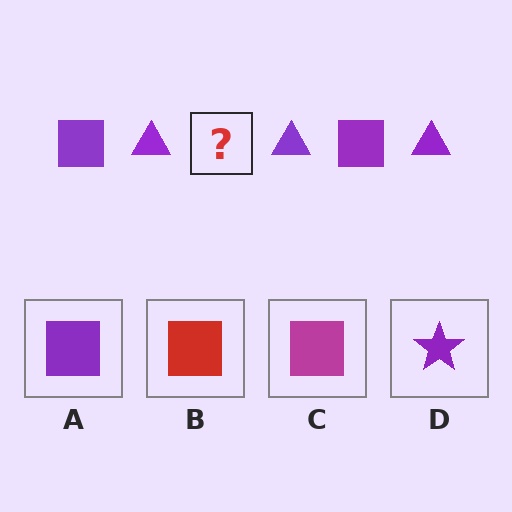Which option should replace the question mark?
Option A.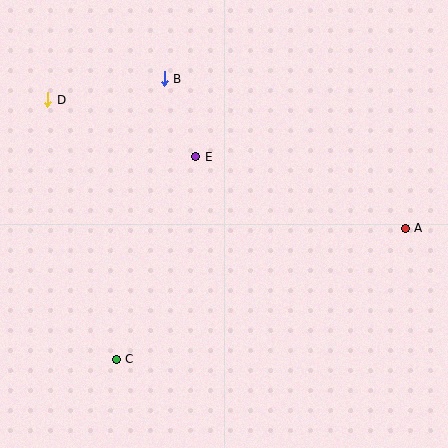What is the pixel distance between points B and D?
The distance between B and D is 118 pixels.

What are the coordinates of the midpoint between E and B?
The midpoint between E and B is at (180, 118).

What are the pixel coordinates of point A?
Point A is at (405, 228).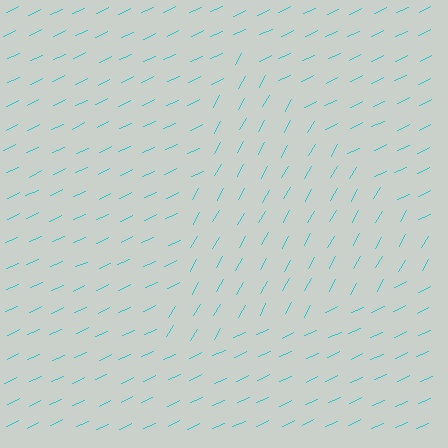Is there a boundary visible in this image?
Yes, there is a texture boundary formed by a change in line orientation.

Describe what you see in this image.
The image is filled with small cyan line segments. A triangle region in the image has lines oriented differently from the surrounding lines, creating a visible texture boundary.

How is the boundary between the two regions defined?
The boundary is defined purely by a change in line orientation (approximately 36 degrees difference). All lines are the same color and thickness.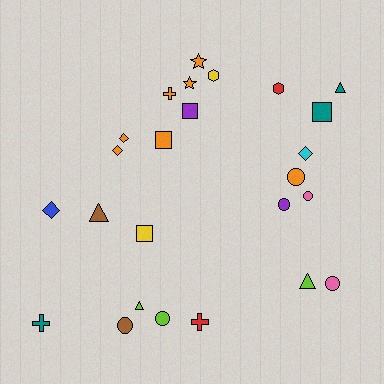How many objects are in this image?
There are 25 objects.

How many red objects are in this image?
There are 2 red objects.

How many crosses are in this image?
There are 3 crosses.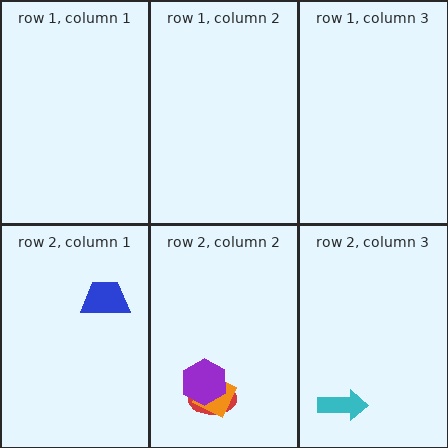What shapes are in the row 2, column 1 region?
The blue trapezoid.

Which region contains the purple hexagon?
The row 2, column 2 region.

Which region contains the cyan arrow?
The row 2, column 3 region.